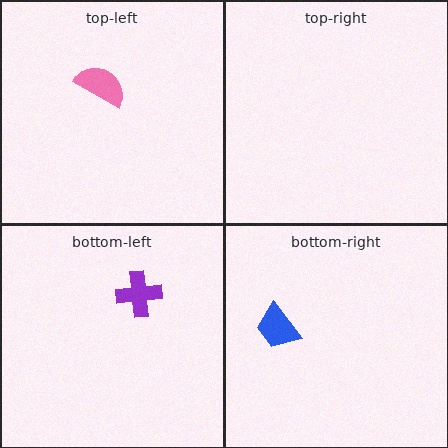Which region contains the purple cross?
The bottom-left region.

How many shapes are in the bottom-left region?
1.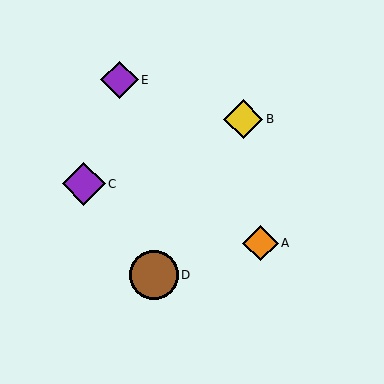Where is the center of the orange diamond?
The center of the orange diamond is at (260, 243).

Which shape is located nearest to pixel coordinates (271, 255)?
The orange diamond (labeled A) at (260, 243) is nearest to that location.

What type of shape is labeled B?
Shape B is a yellow diamond.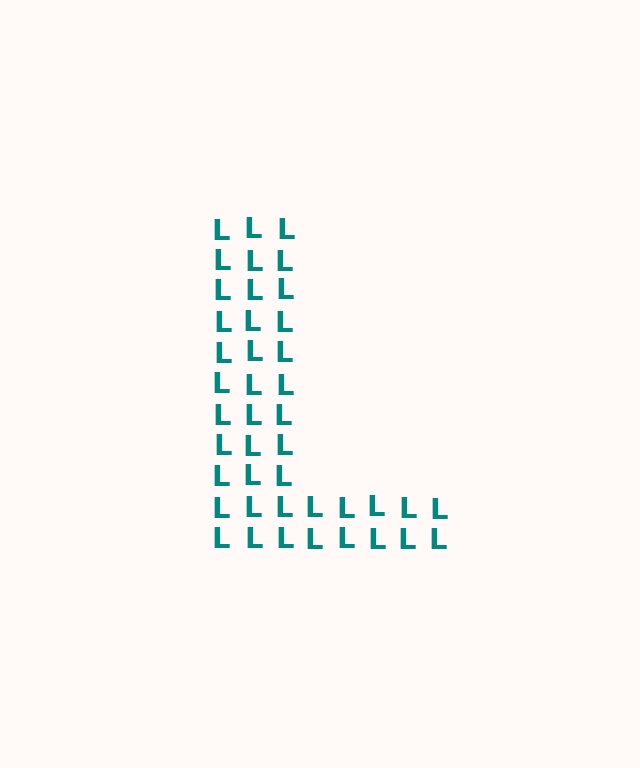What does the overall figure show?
The overall figure shows the letter L.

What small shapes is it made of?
It is made of small letter L's.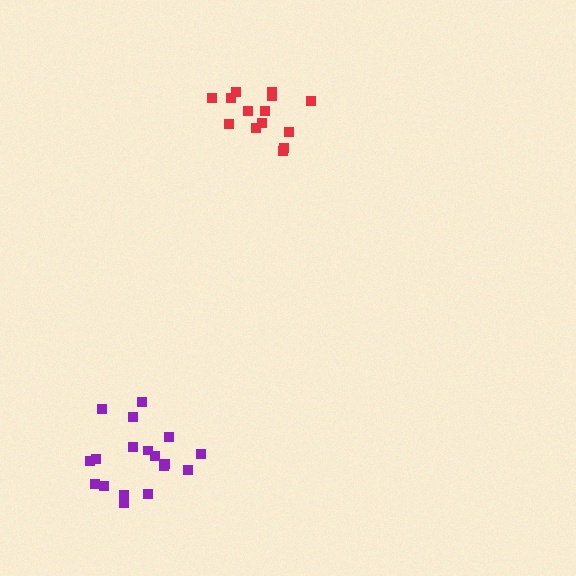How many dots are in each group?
Group 1: 14 dots, Group 2: 18 dots (32 total).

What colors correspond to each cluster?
The clusters are colored: red, purple.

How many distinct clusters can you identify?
There are 2 distinct clusters.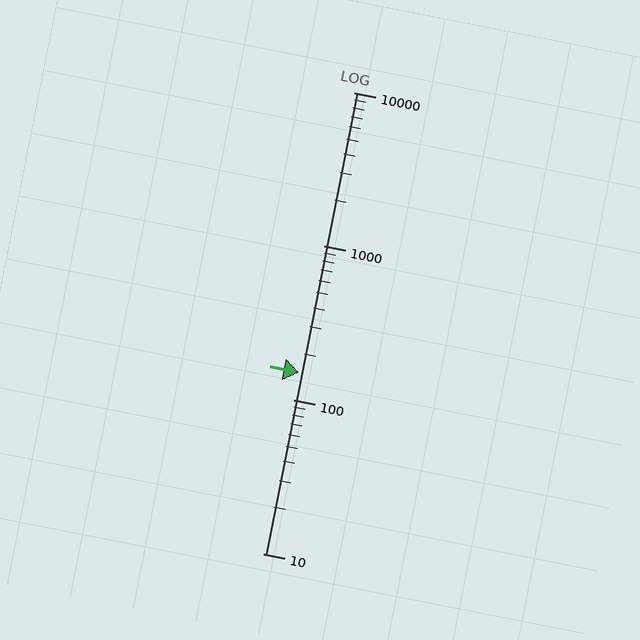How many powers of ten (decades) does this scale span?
The scale spans 3 decades, from 10 to 10000.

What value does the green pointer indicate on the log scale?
The pointer indicates approximately 150.